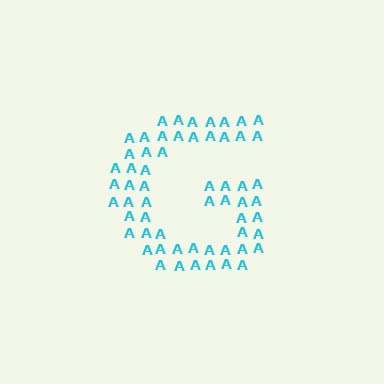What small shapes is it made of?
It is made of small letter A's.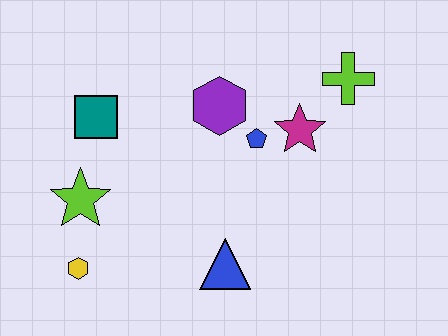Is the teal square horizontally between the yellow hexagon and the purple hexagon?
Yes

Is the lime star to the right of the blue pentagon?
No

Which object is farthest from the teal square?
The lime cross is farthest from the teal square.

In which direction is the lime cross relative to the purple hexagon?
The lime cross is to the right of the purple hexagon.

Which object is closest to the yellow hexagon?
The lime star is closest to the yellow hexagon.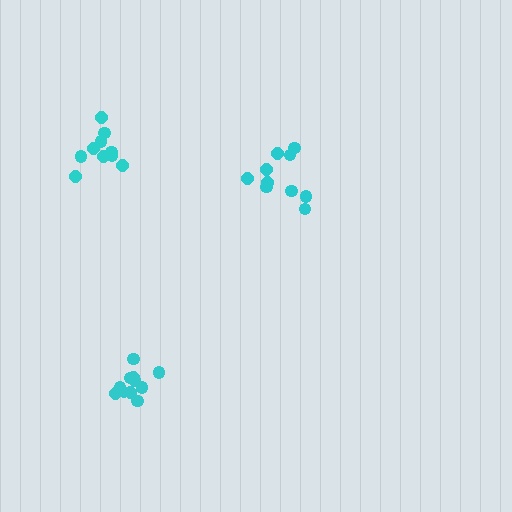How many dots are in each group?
Group 1: 11 dots, Group 2: 10 dots, Group 3: 10 dots (31 total).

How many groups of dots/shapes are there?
There are 3 groups.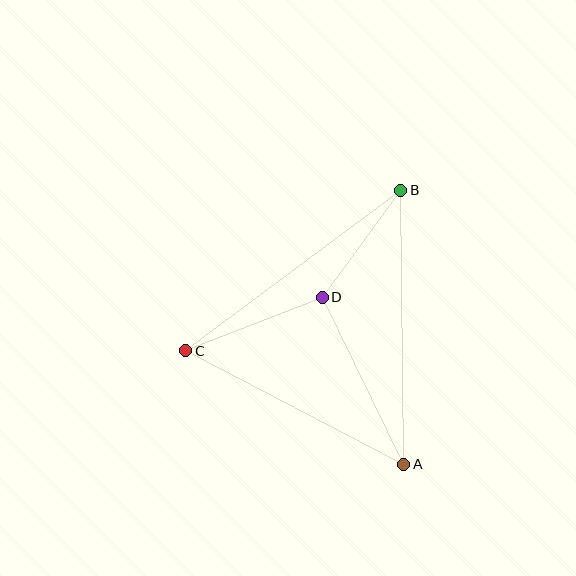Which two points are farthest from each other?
Points A and B are farthest from each other.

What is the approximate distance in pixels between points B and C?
The distance between B and C is approximately 268 pixels.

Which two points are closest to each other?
Points B and D are closest to each other.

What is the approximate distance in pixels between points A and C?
The distance between A and C is approximately 246 pixels.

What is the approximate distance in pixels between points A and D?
The distance between A and D is approximately 186 pixels.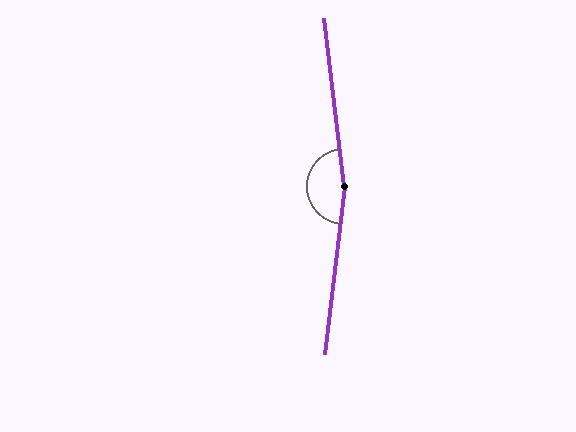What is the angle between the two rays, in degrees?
Approximately 166 degrees.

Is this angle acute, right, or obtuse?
It is obtuse.